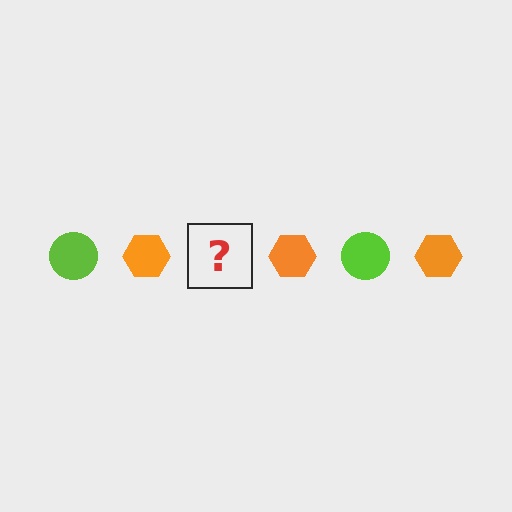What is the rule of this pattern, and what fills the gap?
The rule is that the pattern alternates between lime circle and orange hexagon. The gap should be filled with a lime circle.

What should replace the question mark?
The question mark should be replaced with a lime circle.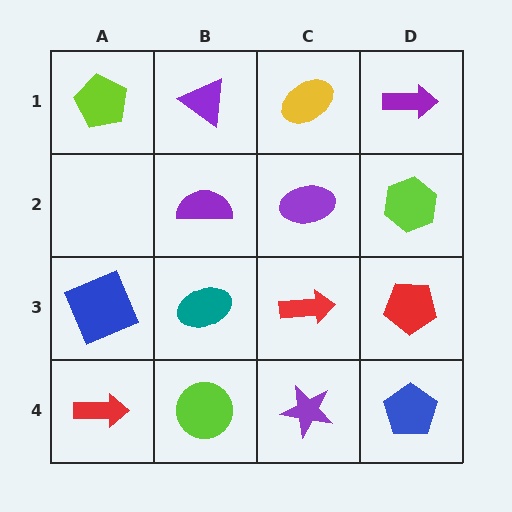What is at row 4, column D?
A blue pentagon.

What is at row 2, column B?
A purple semicircle.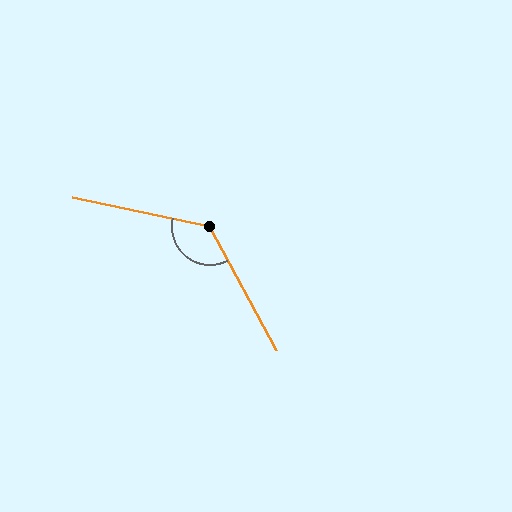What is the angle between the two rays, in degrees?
Approximately 131 degrees.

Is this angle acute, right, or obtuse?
It is obtuse.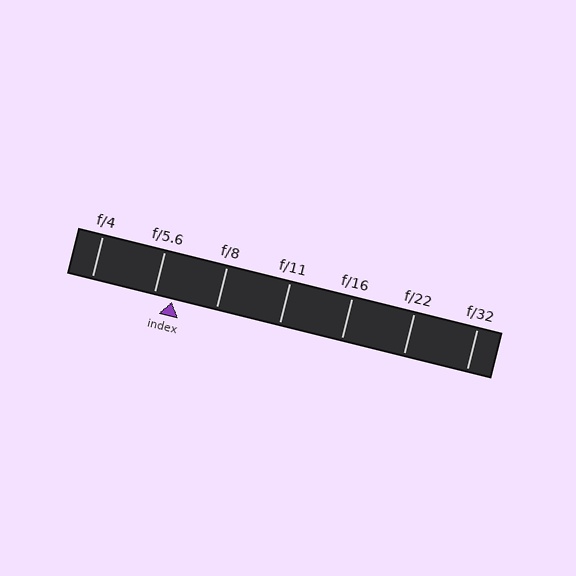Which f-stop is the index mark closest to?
The index mark is closest to f/5.6.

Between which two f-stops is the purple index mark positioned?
The index mark is between f/5.6 and f/8.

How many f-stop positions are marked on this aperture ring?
There are 7 f-stop positions marked.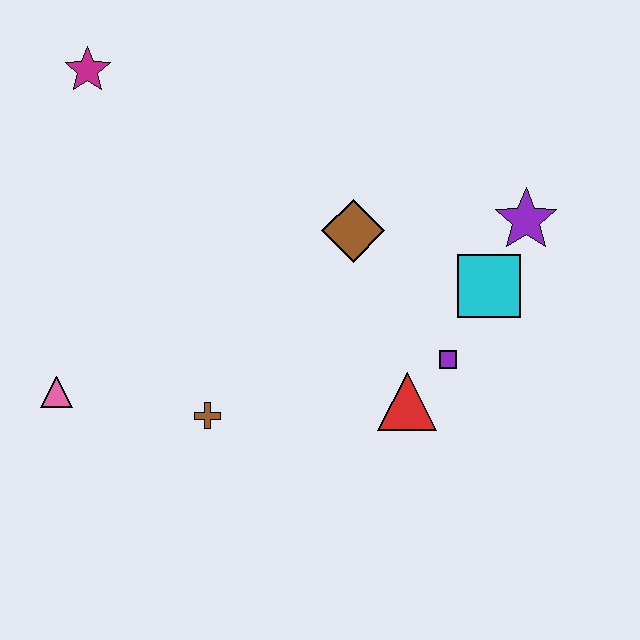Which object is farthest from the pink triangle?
The purple star is farthest from the pink triangle.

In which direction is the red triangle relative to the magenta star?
The red triangle is below the magenta star.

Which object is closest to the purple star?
The cyan square is closest to the purple star.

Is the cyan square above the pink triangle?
Yes